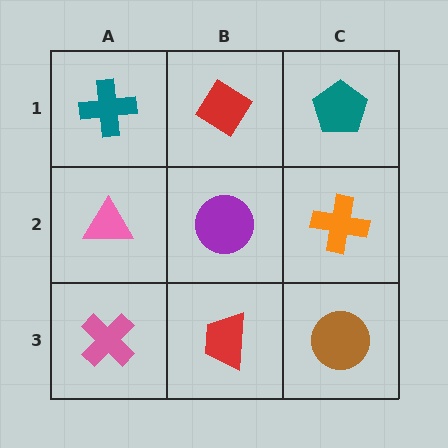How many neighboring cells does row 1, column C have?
2.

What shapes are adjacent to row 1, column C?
An orange cross (row 2, column C), a red diamond (row 1, column B).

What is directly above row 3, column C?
An orange cross.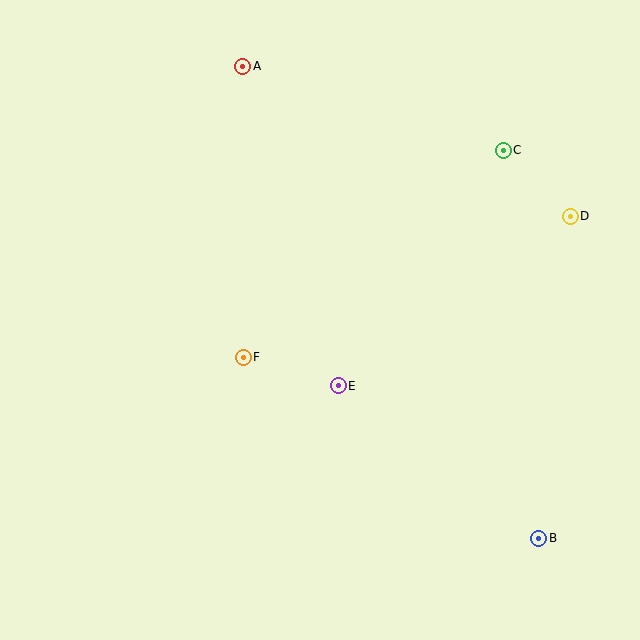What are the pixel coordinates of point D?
Point D is at (570, 216).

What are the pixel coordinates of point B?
Point B is at (539, 538).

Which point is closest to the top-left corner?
Point A is closest to the top-left corner.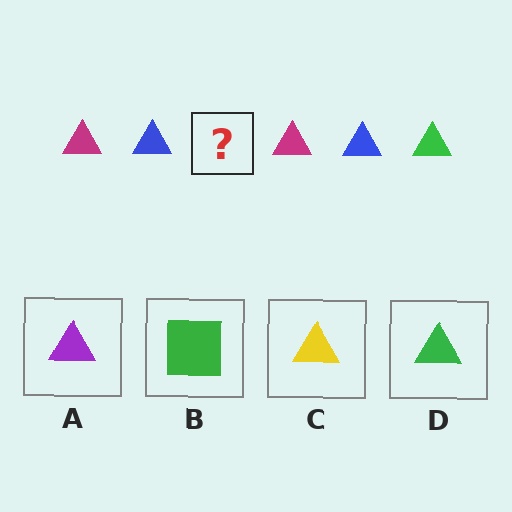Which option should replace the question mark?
Option D.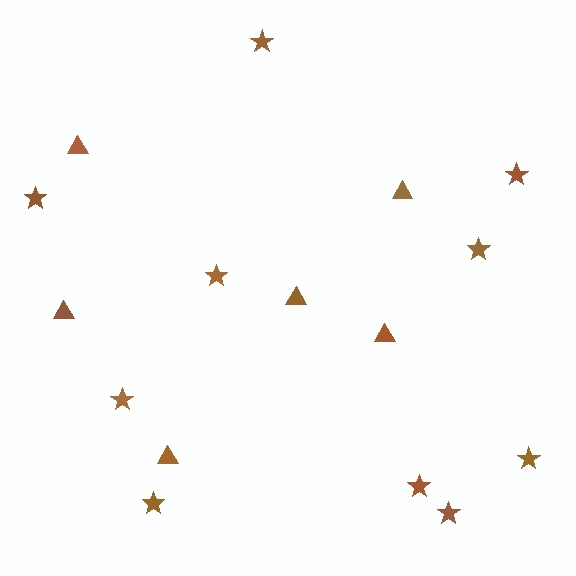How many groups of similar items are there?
There are 2 groups: one group of stars (10) and one group of triangles (6).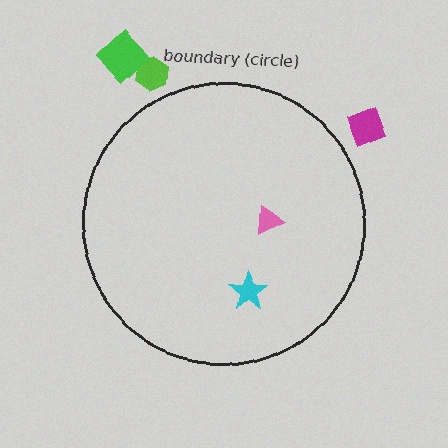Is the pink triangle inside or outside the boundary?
Inside.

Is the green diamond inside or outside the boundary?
Outside.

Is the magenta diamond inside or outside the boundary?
Outside.